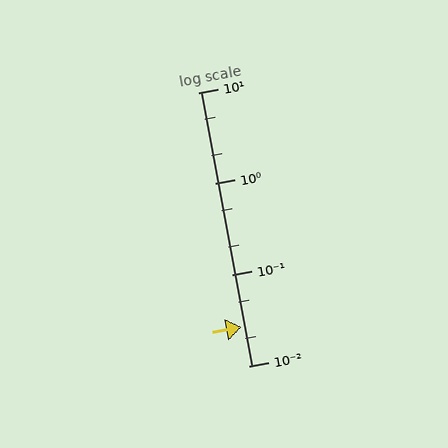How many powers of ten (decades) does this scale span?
The scale spans 3 decades, from 0.01 to 10.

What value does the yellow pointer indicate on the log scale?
The pointer indicates approximately 0.027.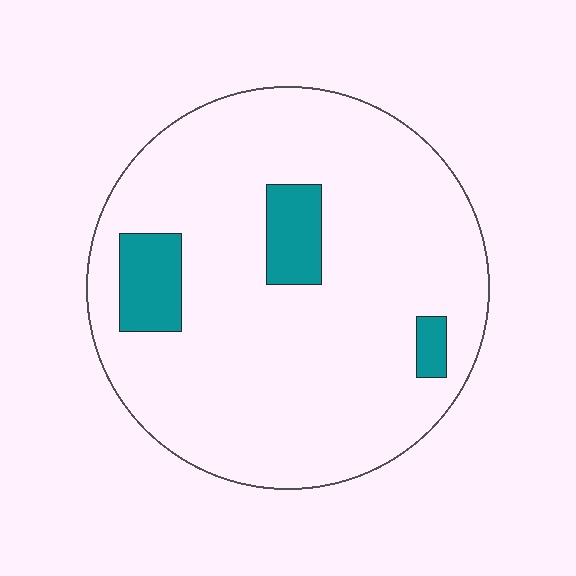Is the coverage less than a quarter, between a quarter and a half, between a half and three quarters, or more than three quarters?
Less than a quarter.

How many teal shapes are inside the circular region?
3.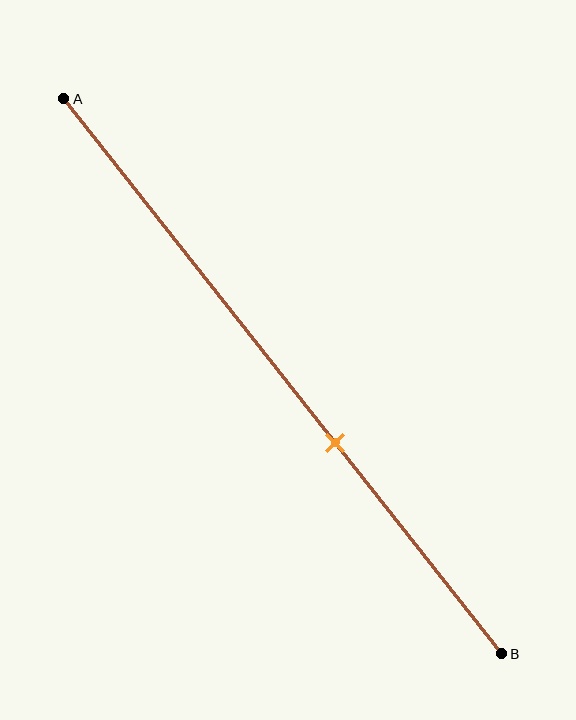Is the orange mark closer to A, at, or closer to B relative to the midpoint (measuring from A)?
The orange mark is closer to point B than the midpoint of segment AB.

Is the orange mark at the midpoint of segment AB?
No, the mark is at about 60% from A, not at the 50% midpoint.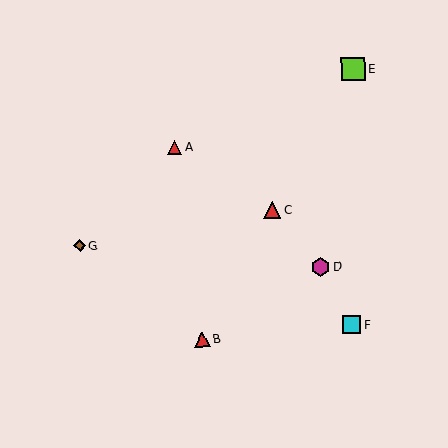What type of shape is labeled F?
Shape F is a cyan square.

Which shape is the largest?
The lime square (labeled E) is the largest.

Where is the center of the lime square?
The center of the lime square is at (353, 69).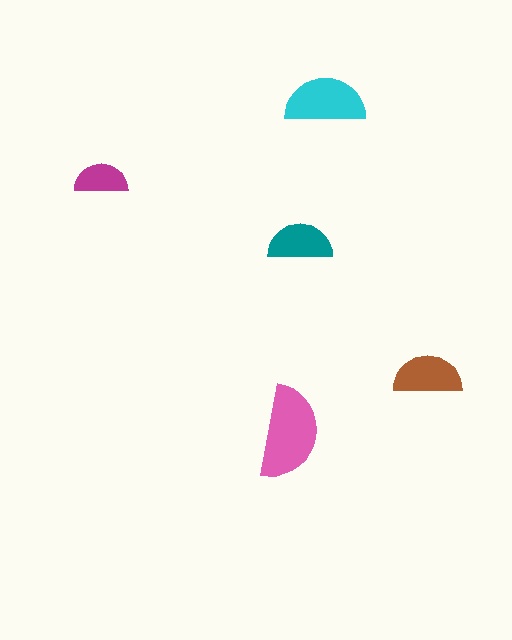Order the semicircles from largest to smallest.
the pink one, the cyan one, the brown one, the teal one, the magenta one.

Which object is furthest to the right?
The brown semicircle is rightmost.